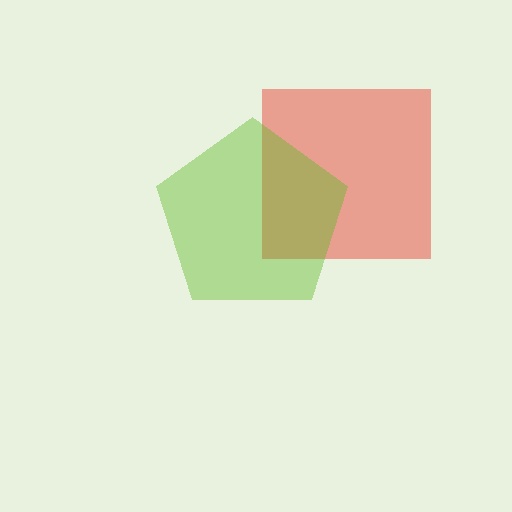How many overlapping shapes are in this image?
There are 2 overlapping shapes in the image.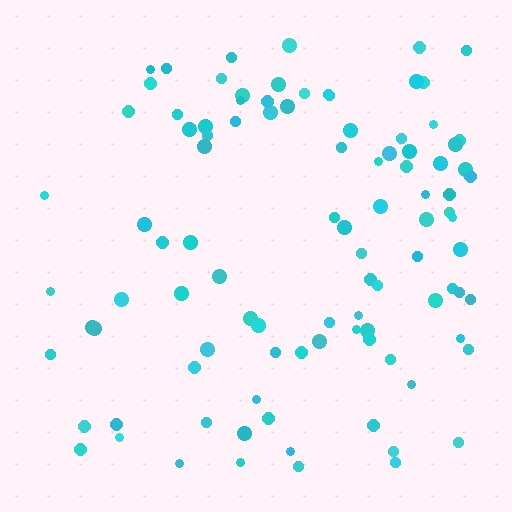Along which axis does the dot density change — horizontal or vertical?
Horizontal.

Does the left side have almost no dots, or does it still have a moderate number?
Still a moderate number, just noticeably fewer than the right.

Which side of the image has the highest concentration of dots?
The right.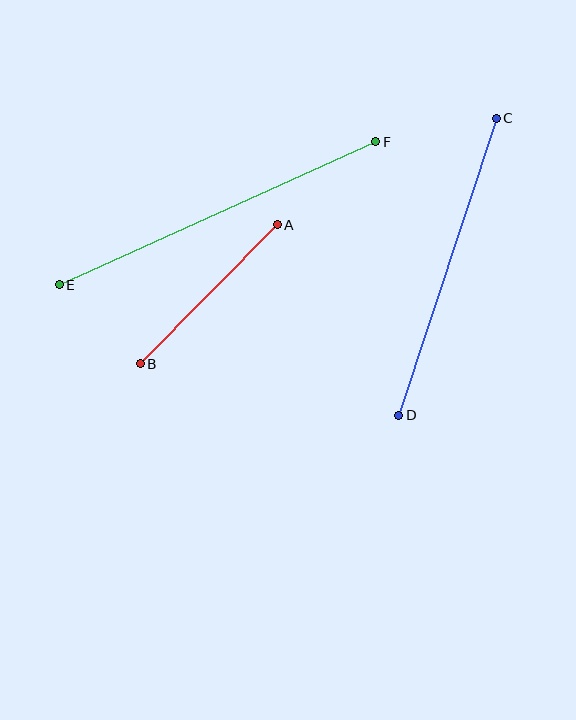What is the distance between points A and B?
The distance is approximately 195 pixels.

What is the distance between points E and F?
The distance is approximately 347 pixels.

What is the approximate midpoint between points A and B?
The midpoint is at approximately (209, 294) pixels.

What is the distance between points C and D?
The distance is approximately 313 pixels.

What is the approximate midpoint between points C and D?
The midpoint is at approximately (448, 267) pixels.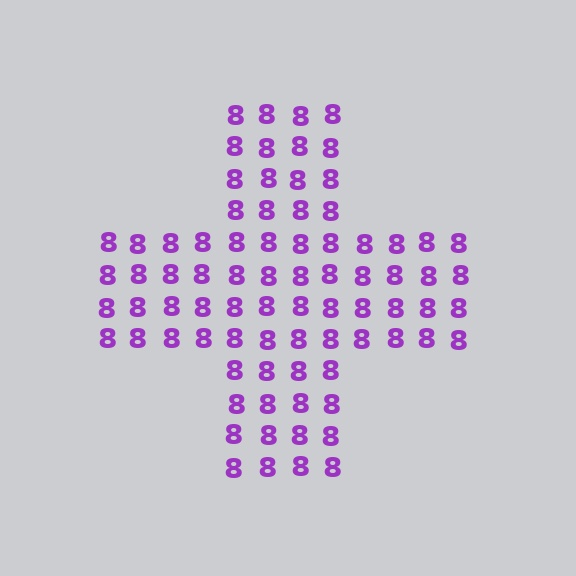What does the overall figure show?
The overall figure shows a cross.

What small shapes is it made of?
It is made of small digit 8's.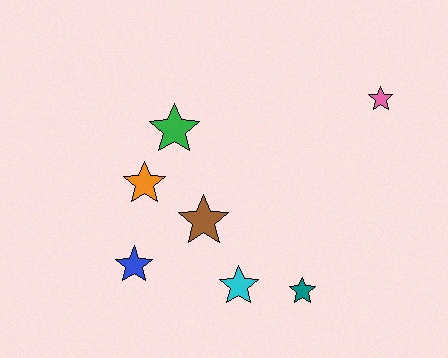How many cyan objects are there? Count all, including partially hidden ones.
There is 1 cyan object.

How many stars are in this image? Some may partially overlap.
There are 7 stars.